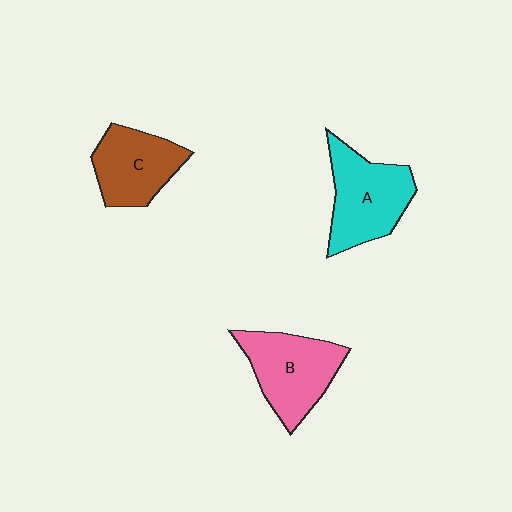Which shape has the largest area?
Shape A (cyan).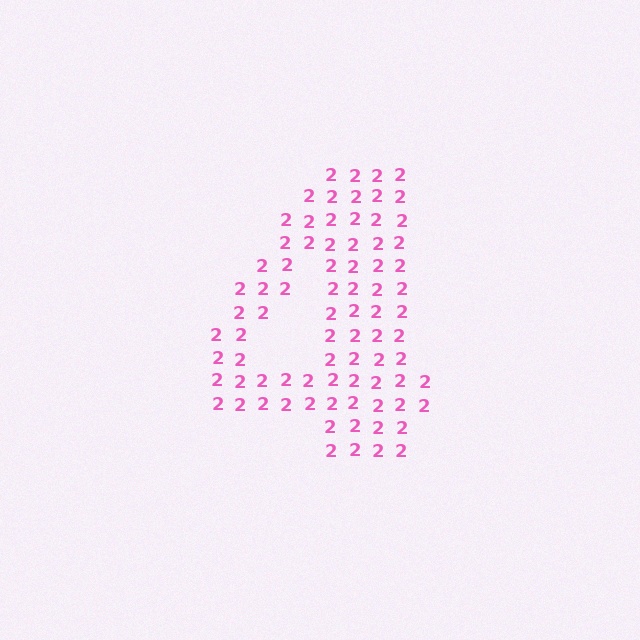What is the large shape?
The large shape is the digit 4.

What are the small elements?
The small elements are digit 2's.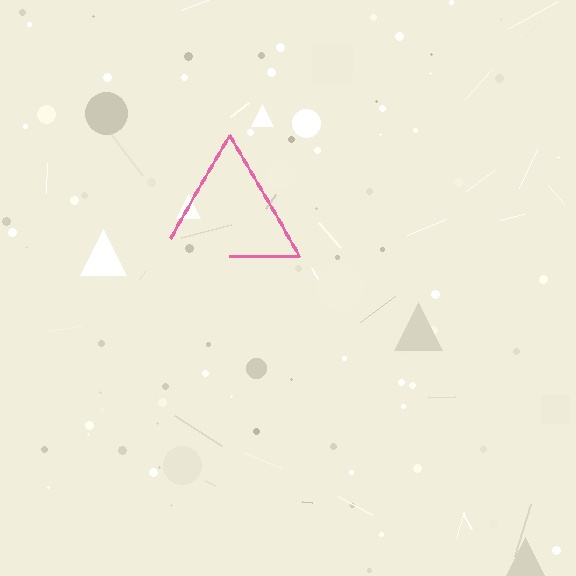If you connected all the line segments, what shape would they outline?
They would outline a triangle.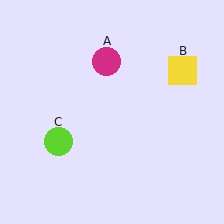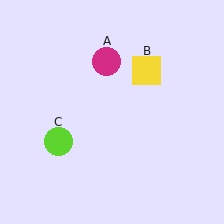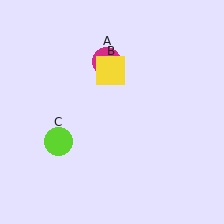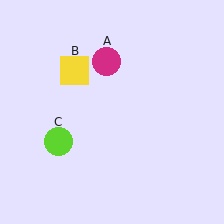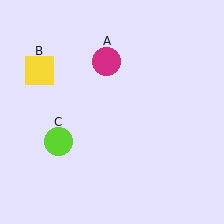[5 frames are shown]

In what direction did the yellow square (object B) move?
The yellow square (object B) moved left.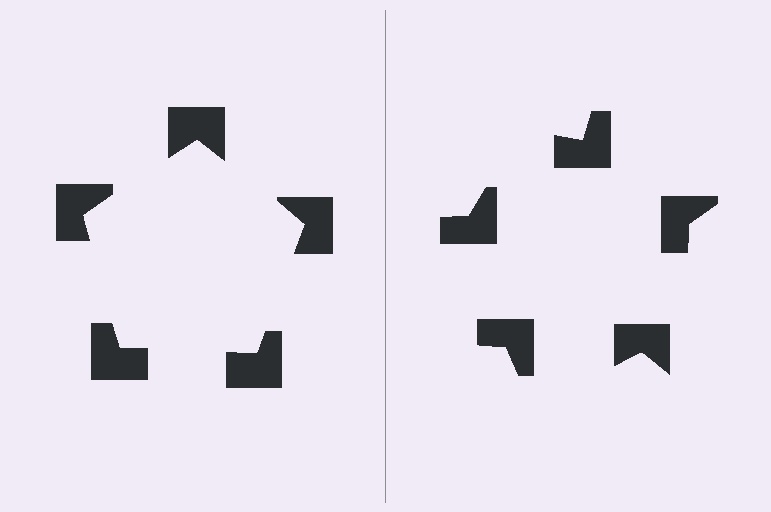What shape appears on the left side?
An illusory pentagon.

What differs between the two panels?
The notched squares are positioned identically on both sides; only the wedge orientations differ. On the left they align to a pentagon; on the right they are misaligned.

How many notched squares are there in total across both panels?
10 — 5 on each side.